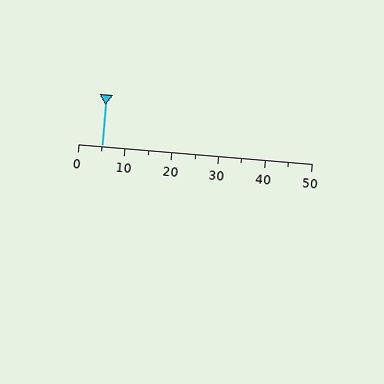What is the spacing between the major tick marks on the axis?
The major ticks are spaced 10 apart.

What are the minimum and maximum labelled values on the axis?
The axis runs from 0 to 50.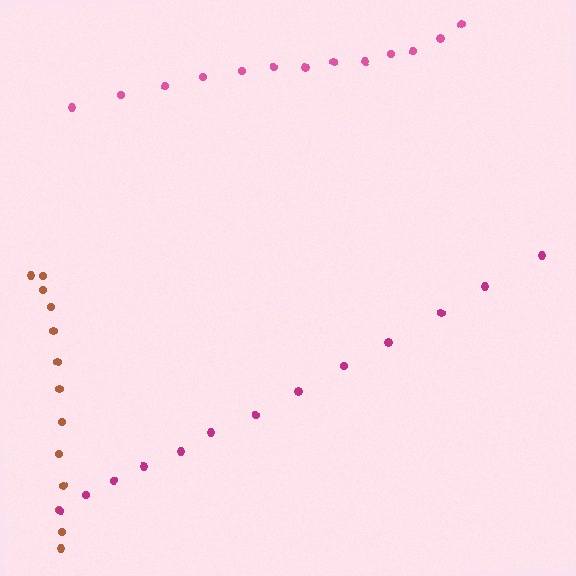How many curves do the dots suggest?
There are 3 distinct paths.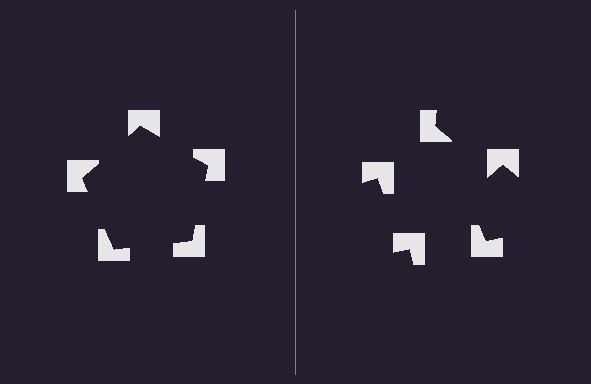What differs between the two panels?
The notched squares are positioned identically on both sides; only the wedge orientations differ. On the left they align to a pentagon; on the right they are misaligned.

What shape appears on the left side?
An illusory pentagon.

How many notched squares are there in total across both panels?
10 — 5 on each side.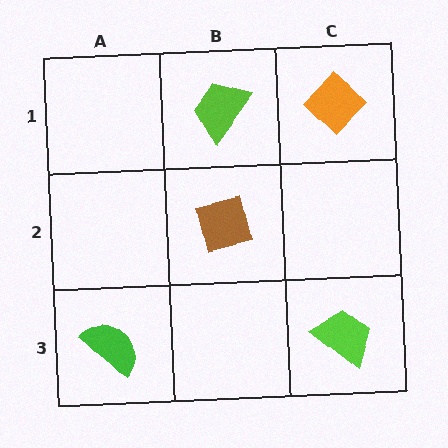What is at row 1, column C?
An orange diamond.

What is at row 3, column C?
A lime trapezoid.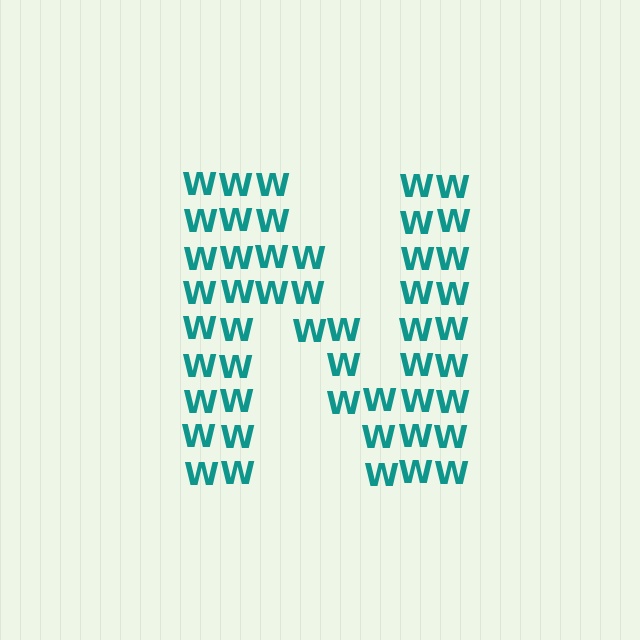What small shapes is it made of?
It is made of small letter W's.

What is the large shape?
The large shape is the letter N.